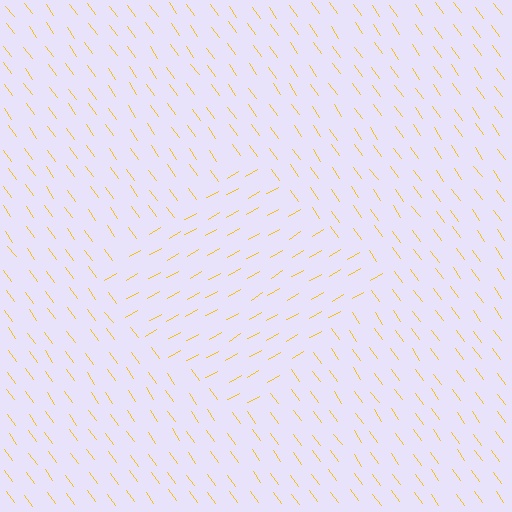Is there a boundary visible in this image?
Yes, there is a texture boundary formed by a change in line orientation.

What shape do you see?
I see a diamond.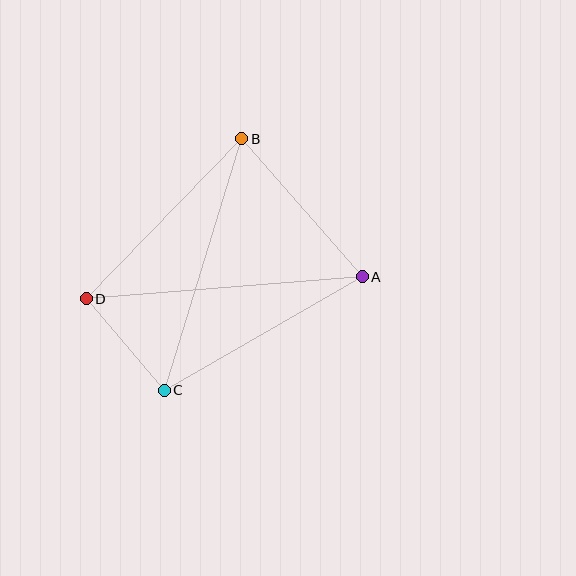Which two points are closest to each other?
Points C and D are closest to each other.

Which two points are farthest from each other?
Points A and D are farthest from each other.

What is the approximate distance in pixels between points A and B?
The distance between A and B is approximately 183 pixels.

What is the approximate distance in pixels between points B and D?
The distance between B and D is approximately 223 pixels.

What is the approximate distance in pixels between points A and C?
The distance between A and C is approximately 228 pixels.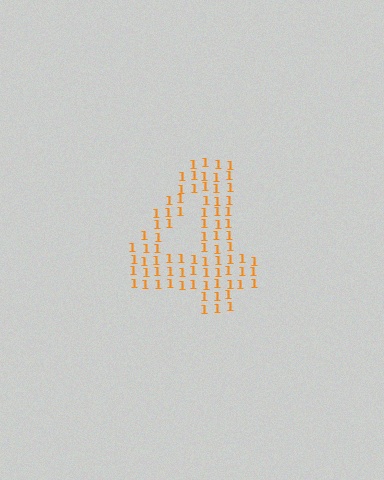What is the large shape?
The large shape is the digit 4.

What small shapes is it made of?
It is made of small digit 1's.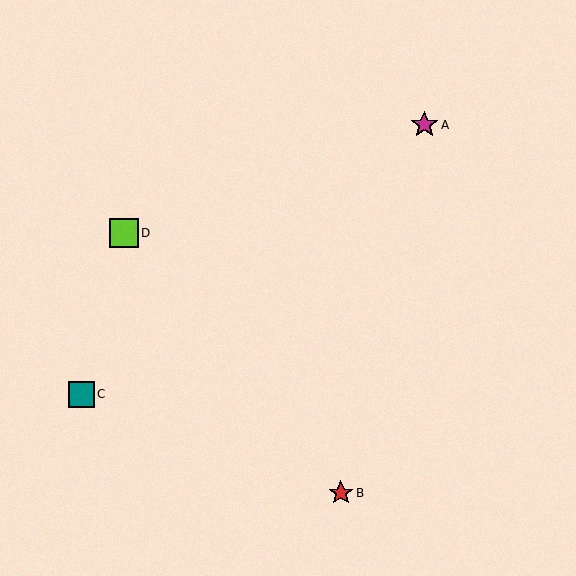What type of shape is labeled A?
Shape A is a magenta star.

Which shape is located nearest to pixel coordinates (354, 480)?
The red star (labeled B) at (341, 493) is nearest to that location.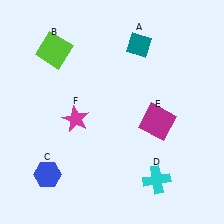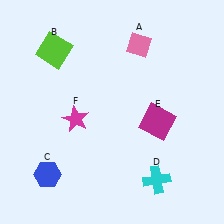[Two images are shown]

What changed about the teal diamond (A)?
In Image 1, A is teal. In Image 2, it changed to pink.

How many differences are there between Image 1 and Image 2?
There is 1 difference between the two images.